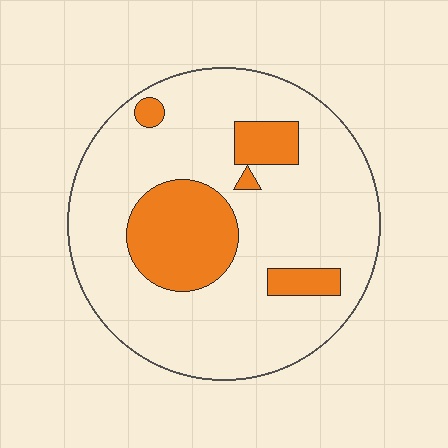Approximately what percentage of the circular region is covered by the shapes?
Approximately 20%.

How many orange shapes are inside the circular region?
5.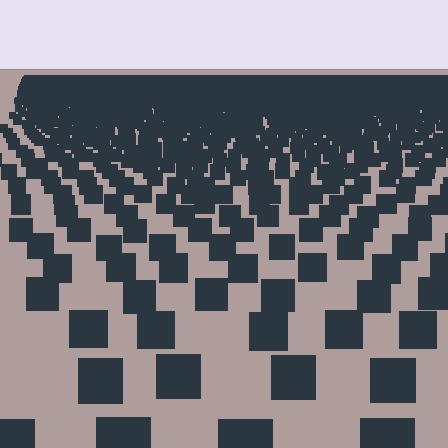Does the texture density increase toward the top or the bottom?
Density increases toward the top.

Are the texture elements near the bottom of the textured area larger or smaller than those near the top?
Larger. Near the bottom, elements are closer to the viewer and appear at a bigger on-screen size.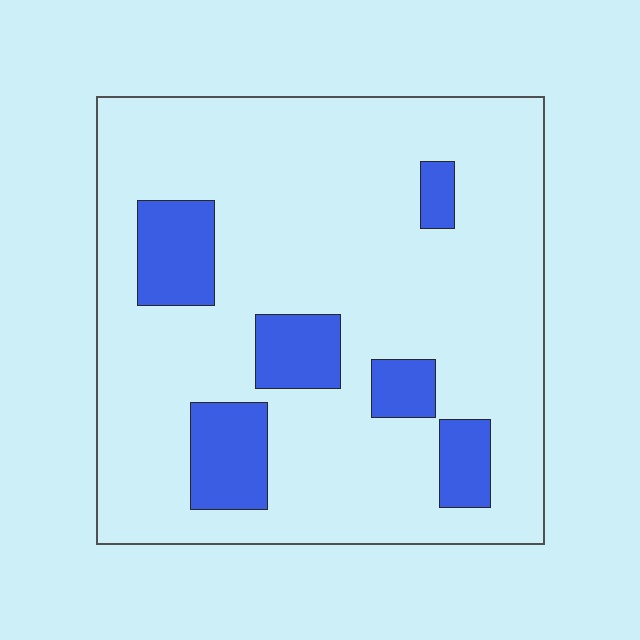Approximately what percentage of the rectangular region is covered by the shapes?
Approximately 15%.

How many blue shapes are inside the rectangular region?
6.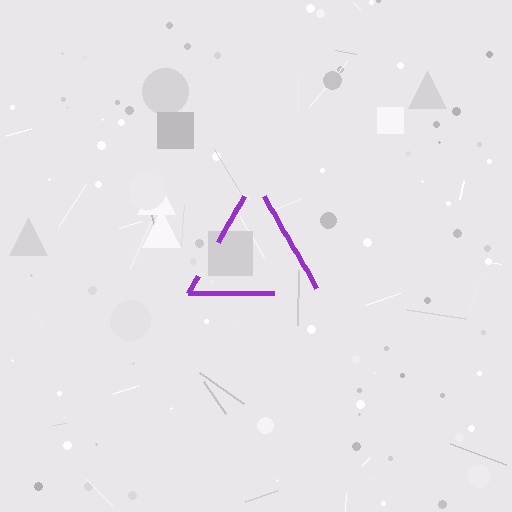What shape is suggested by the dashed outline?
The dashed outline suggests a triangle.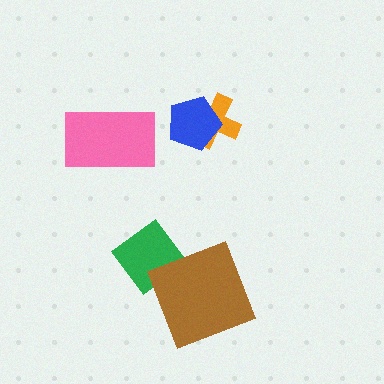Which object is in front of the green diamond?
The brown square is in front of the green diamond.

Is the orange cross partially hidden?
Yes, it is partially covered by another shape.